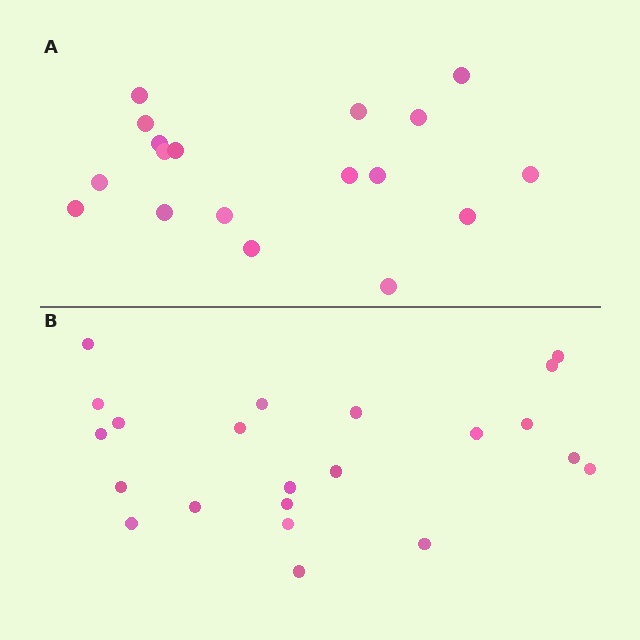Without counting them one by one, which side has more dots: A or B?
Region B (the bottom region) has more dots.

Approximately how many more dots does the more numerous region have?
Region B has about 4 more dots than region A.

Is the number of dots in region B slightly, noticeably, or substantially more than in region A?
Region B has only slightly more — the two regions are fairly close. The ratio is roughly 1.2 to 1.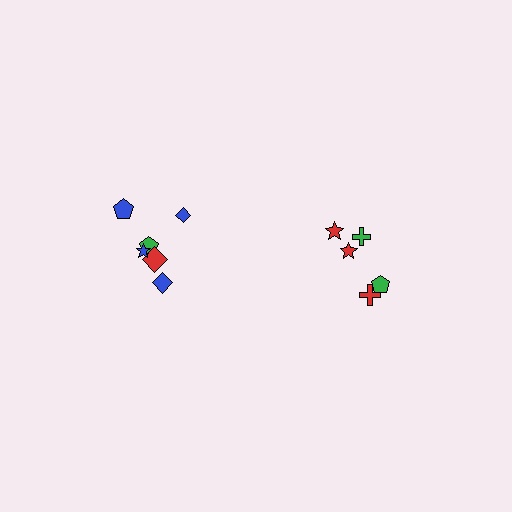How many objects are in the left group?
There are 7 objects.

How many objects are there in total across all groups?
There are 12 objects.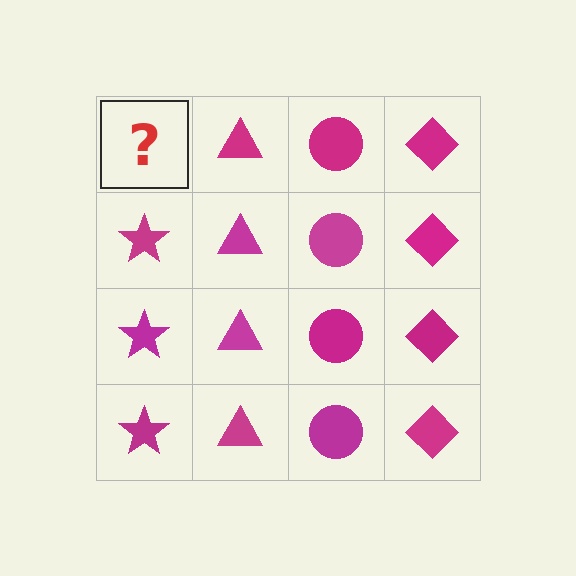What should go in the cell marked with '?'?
The missing cell should contain a magenta star.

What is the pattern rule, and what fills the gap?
The rule is that each column has a consistent shape. The gap should be filled with a magenta star.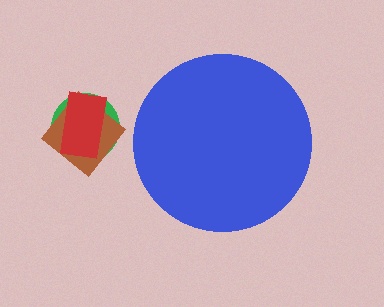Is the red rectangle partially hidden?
No, the red rectangle is fully visible.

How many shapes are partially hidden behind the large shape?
0 shapes are partially hidden.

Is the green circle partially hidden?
No, the green circle is fully visible.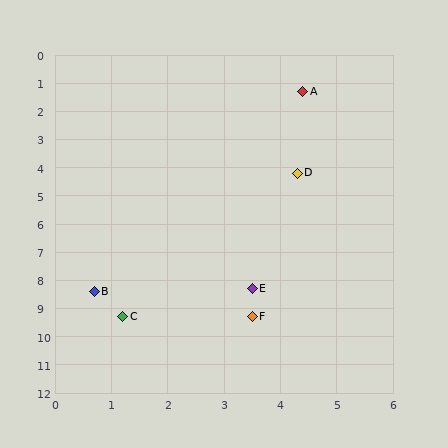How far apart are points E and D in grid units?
Points E and D are about 4.2 grid units apart.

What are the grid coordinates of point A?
Point A is at approximately (4.4, 1.3).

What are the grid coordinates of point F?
Point F is at approximately (3.5, 9.3).